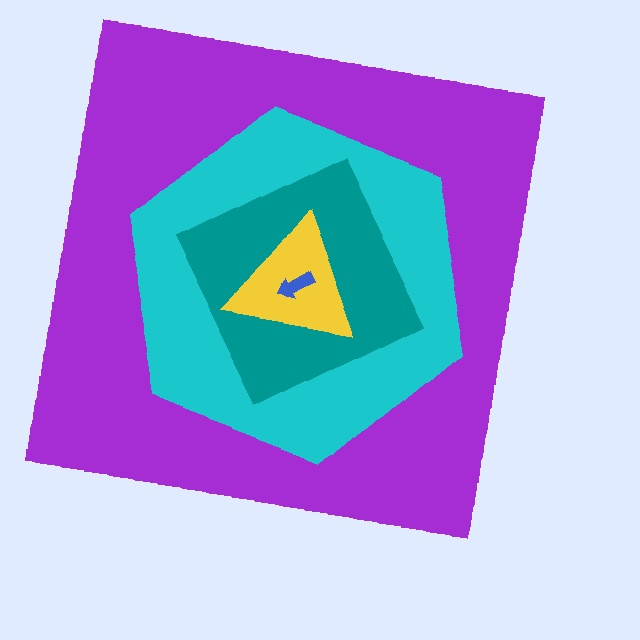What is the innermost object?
The blue arrow.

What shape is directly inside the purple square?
The cyan hexagon.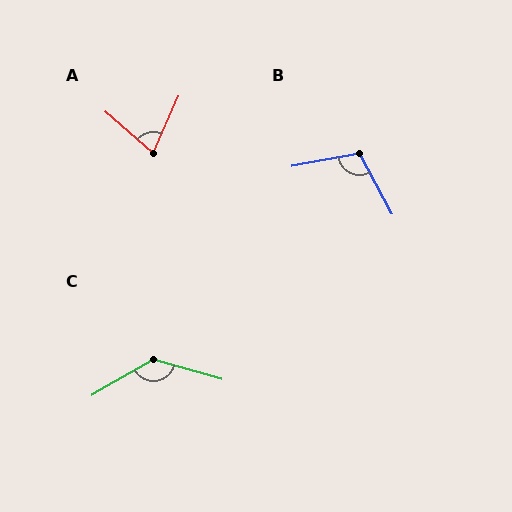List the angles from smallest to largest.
A (72°), B (108°), C (134°).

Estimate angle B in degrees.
Approximately 108 degrees.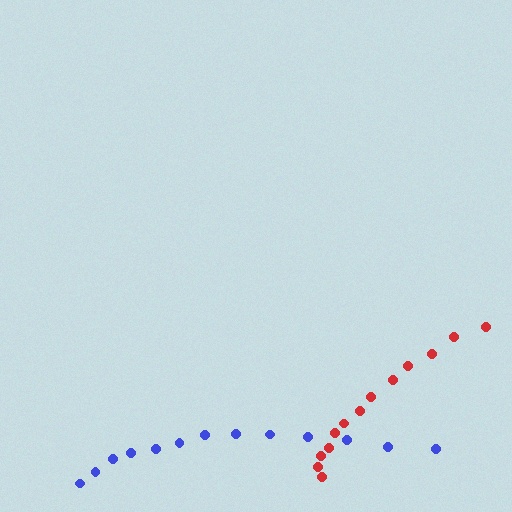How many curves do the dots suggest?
There are 2 distinct paths.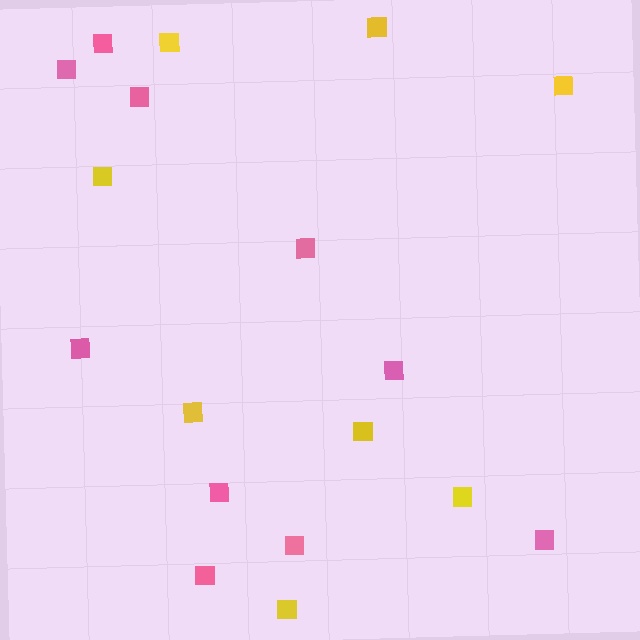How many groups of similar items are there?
There are 2 groups: one group of yellow squares (8) and one group of pink squares (10).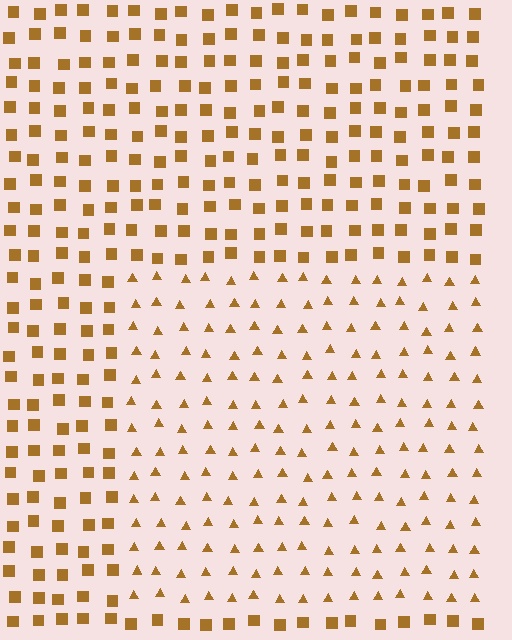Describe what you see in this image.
The image is filled with small brown elements arranged in a uniform grid. A rectangle-shaped region contains triangles, while the surrounding area contains squares. The boundary is defined purely by the change in element shape.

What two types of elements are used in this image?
The image uses triangles inside the rectangle region and squares outside it.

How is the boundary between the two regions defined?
The boundary is defined by a change in element shape: triangles inside vs. squares outside. All elements share the same color and spacing.